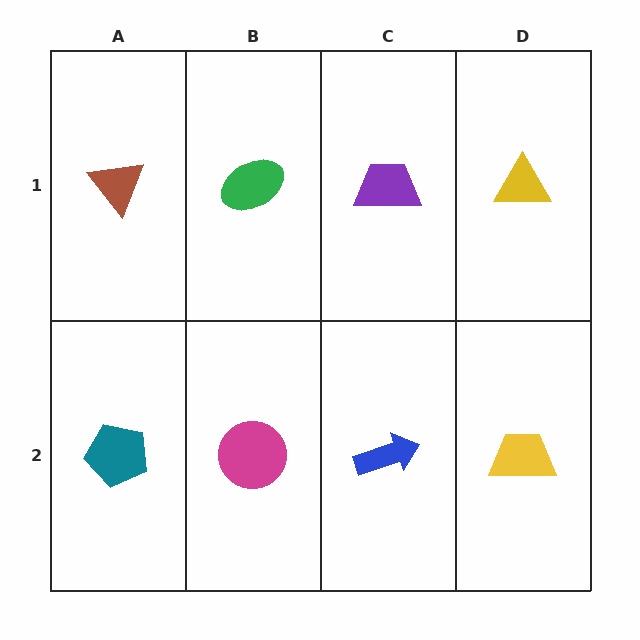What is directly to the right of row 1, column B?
A purple trapezoid.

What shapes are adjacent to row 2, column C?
A purple trapezoid (row 1, column C), a magenta circle (row 2, column B), a yellow trapezoid (row 2, column D).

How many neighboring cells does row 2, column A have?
2.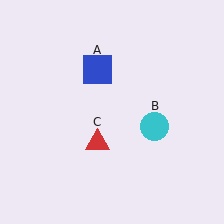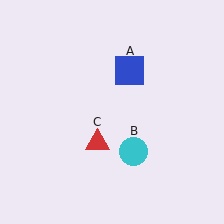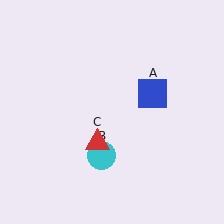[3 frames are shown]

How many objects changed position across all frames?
2 objects changed position: blue square (object A), cyan circle (object B).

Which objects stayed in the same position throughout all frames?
Red triangle (object C) remained stationary.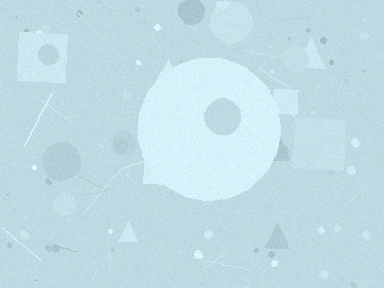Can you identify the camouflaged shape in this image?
The camouflaged shape is a circle.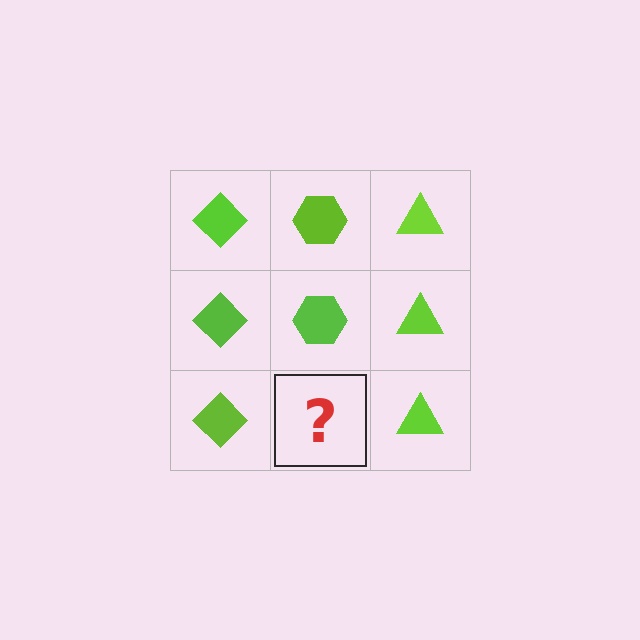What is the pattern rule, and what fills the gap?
The rule is that each column has a consistent shape. The gap should be filled with a lime hexagon.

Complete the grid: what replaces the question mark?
The question mark should be replaced with a lime hexagon.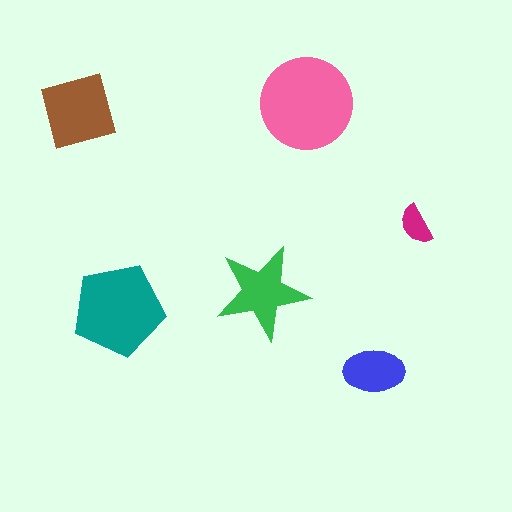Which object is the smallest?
The magenta semicircle.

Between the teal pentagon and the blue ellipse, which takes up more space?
The teal pentagon.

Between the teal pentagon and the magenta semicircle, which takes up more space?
The teal pentagon.